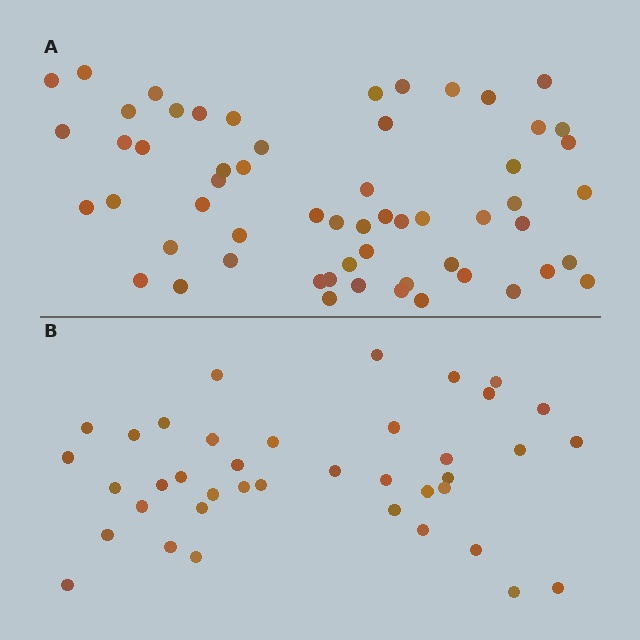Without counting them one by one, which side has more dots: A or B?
Region A (the top region) has more dots.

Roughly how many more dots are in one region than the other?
Region A has approximately 20 more dots than region B.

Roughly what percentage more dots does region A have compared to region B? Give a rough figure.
About 50% more.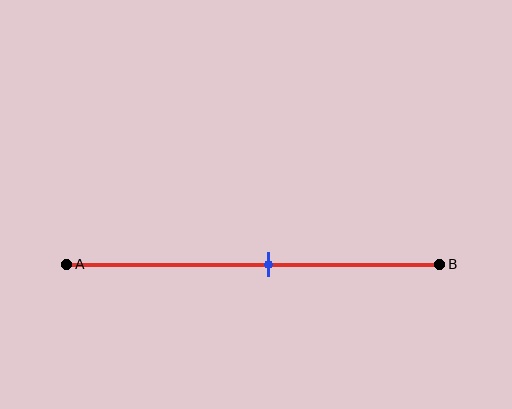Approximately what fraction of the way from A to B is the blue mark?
The blue mark is approximately 55% of the way from A to B.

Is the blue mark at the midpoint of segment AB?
No, the mark is at about 55% from A, not at the 50% midpoint.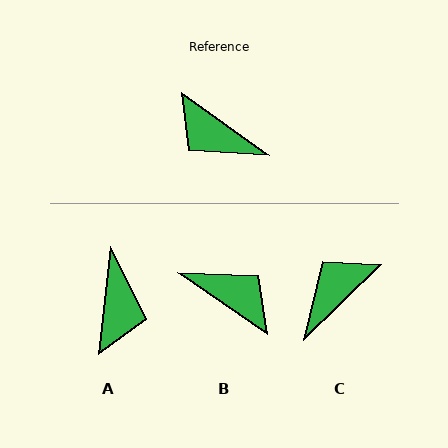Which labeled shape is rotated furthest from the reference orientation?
B, about 180 degrees away.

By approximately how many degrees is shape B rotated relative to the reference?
Approximately 180 degrees clockwise.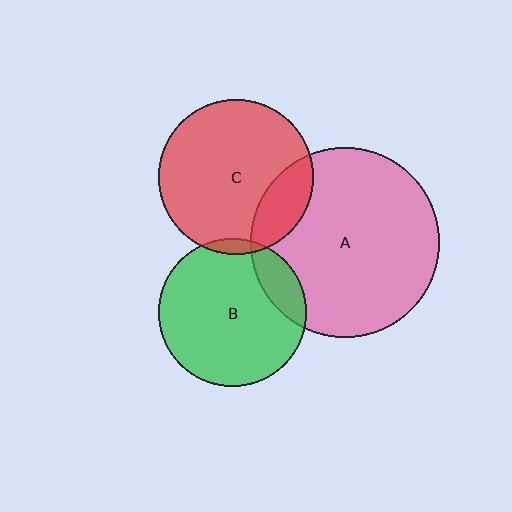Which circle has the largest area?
Circle A (pink).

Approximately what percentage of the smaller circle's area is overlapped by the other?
Approximately 5%.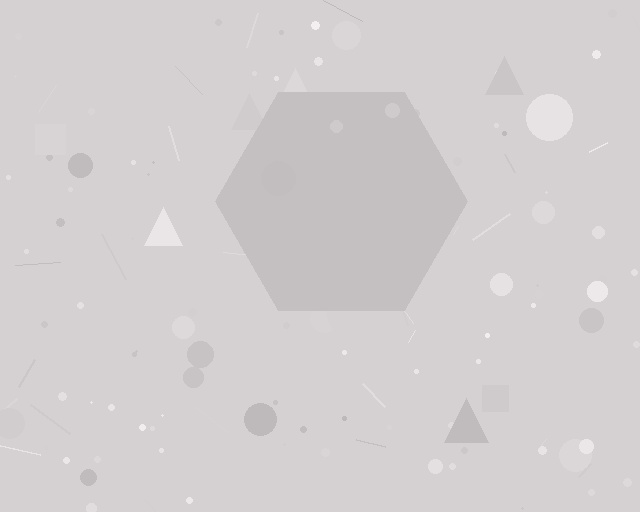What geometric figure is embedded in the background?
A hexagon is embedded in the background.